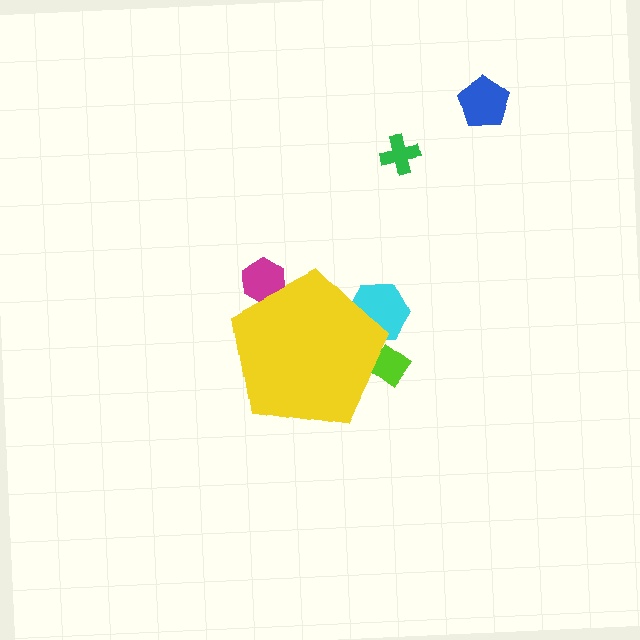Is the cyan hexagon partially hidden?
Yes, the cyan hexagon is partially hidden behind the yellow pentagon.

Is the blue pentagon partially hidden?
No, the blue pentagon is fully visible.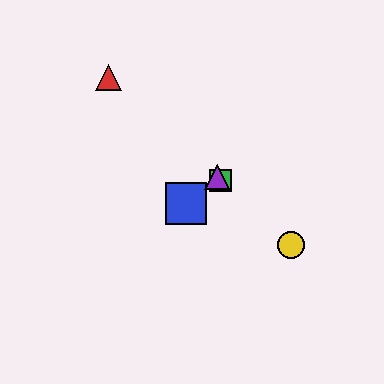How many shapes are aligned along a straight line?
4 shapes (the red triangle, the green square, the yellow circle, the purple triangle) are aligned along a straight line.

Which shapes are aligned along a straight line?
The red triangle, the green square, the yellow circle, the purple triangle are aligned along a straight line.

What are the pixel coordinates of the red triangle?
The red triangle is at (109, 77).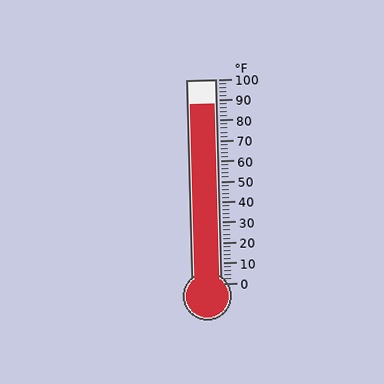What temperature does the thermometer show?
The thermometer shows approximately 88°F.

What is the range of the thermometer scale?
The thermometer scale ranges from 0°F to 100°F.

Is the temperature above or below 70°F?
The temperature is above 70°F.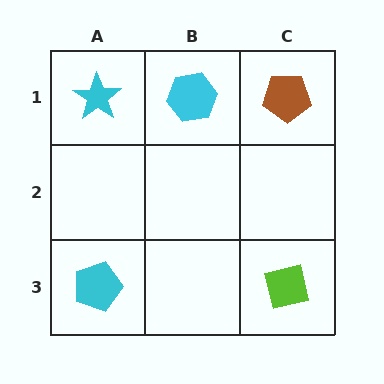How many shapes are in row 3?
2 shapes.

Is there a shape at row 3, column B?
No, that cell is empty.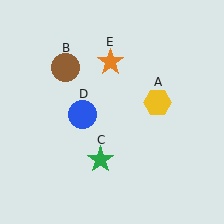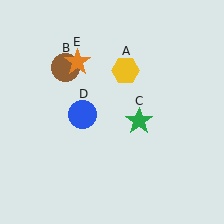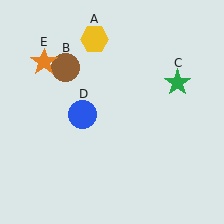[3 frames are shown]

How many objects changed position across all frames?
3 objects changed position: yellow hexagon (object A), green star (object C), orange star (object E).